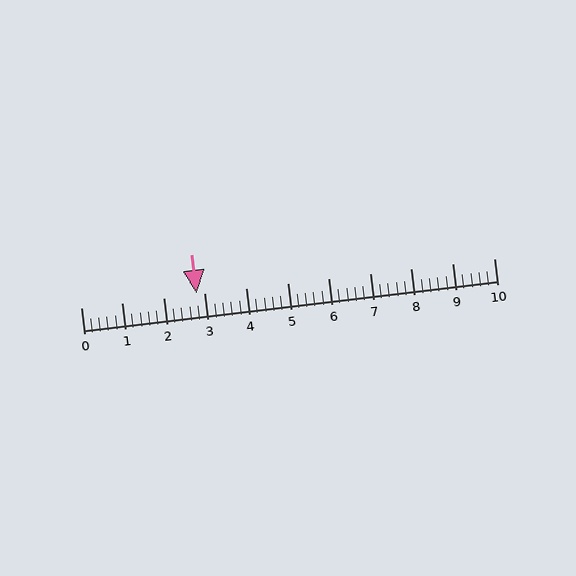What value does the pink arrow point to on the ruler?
The pink arrow points to approximately 2.8.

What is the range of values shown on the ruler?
The ruler shows values from 0 to 10.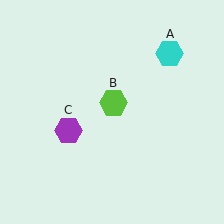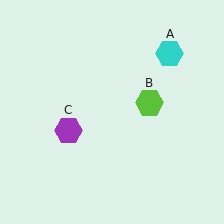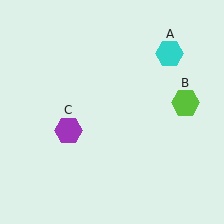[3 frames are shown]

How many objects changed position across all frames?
1 object changed position: lime hexagon (object B).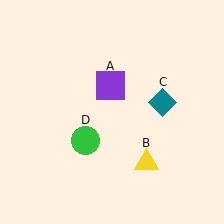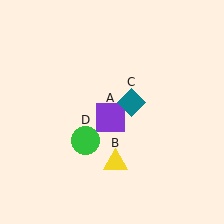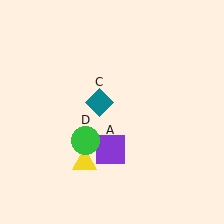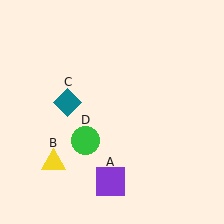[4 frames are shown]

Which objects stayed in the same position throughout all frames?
Green circle (object D) remained stationary.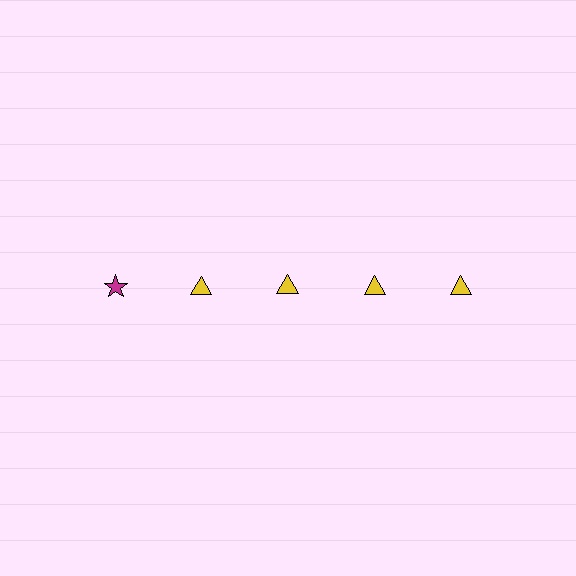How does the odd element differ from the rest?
It differs in both color (magenta instead of yellow) and shape (star instead of triangle).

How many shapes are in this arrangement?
There are 5 shapes arranged in a grid pattern.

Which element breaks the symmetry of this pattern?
The magenta star in the top row, leftmost column breaks the symmetry. All other shapes are yellow triangles.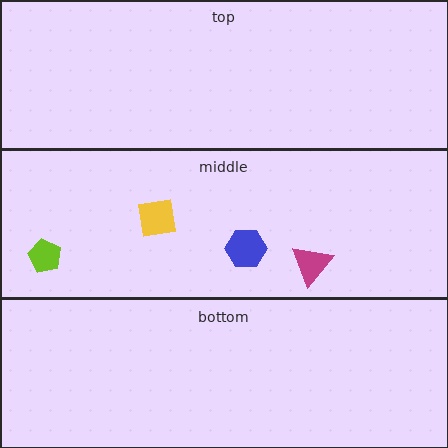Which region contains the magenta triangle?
The middle region.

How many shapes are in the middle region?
4.